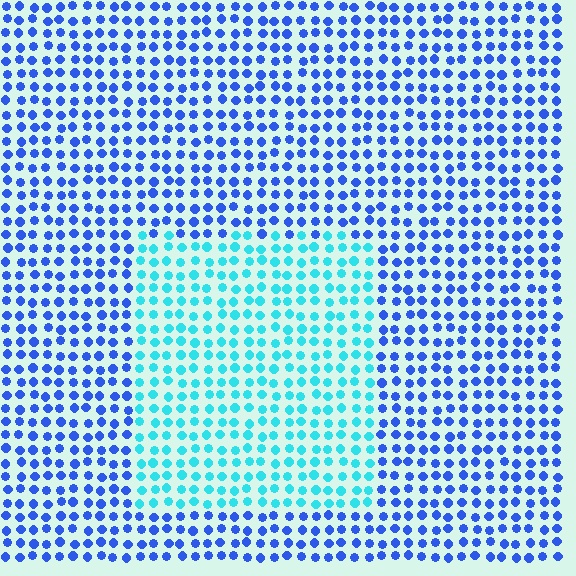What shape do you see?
I see a rectangle.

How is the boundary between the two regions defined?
The boundary is defined purely by a slight shift in hue (about 43 degrees). Spacing, size, and orientation are identical on both sides.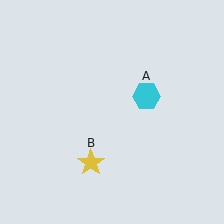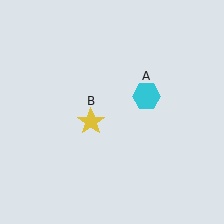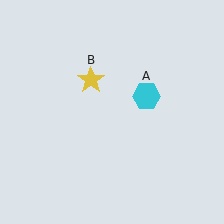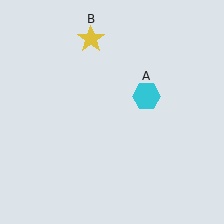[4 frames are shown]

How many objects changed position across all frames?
1 object changed position: yellow star (object B).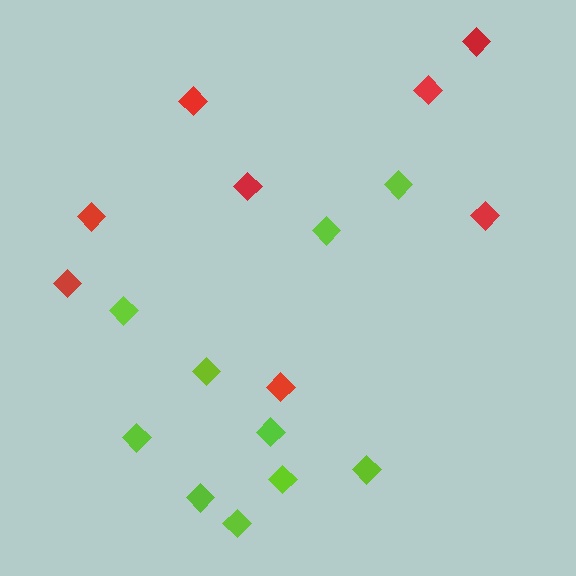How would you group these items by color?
There are 2 groups: one group of red diamonds (8) and one group of lime diamonds (10).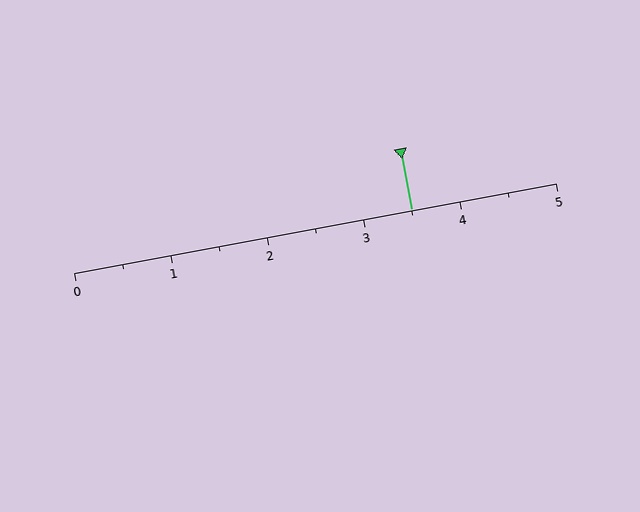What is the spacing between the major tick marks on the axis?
The major ticks are spaced 1 apart.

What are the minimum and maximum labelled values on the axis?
The axis runs from 0 to 5.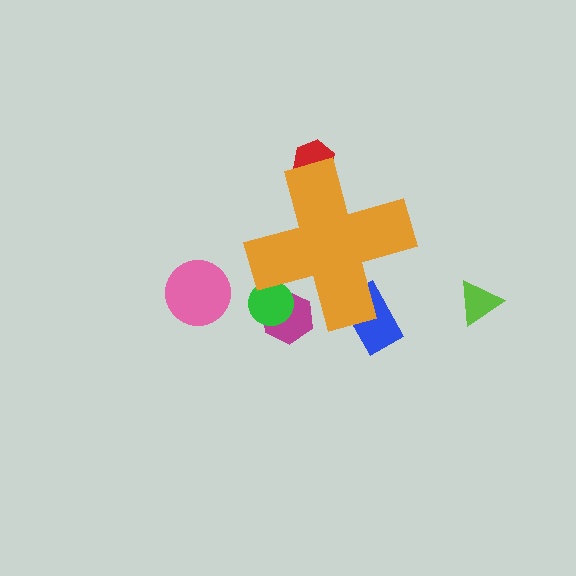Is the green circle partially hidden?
Yes, the green circle is partially hidden behind the orange cross.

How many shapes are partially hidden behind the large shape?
4 shapes are partially hidden.